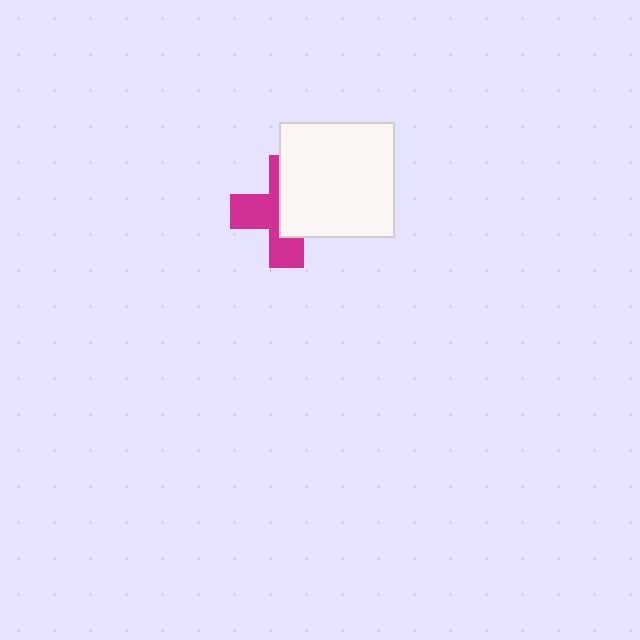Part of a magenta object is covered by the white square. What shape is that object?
It is a cross.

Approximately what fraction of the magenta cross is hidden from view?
Roughly 51% of the magenta cross is hidden behind the white square.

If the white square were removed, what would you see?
You would see the complete magenta cross.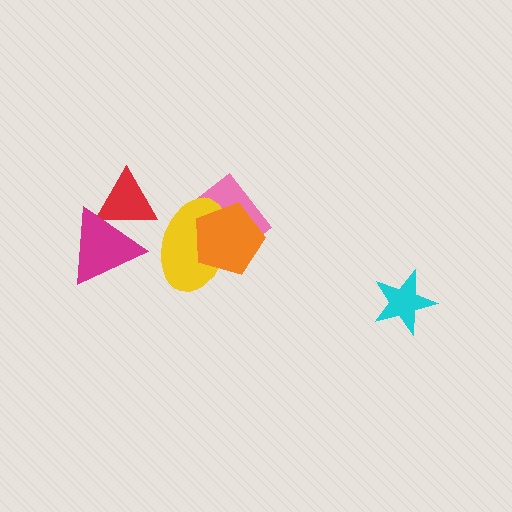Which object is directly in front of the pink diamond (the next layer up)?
The yellow ellipse is directly in front of the pink diamond.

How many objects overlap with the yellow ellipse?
2 objects overlap with the yellow ellipse.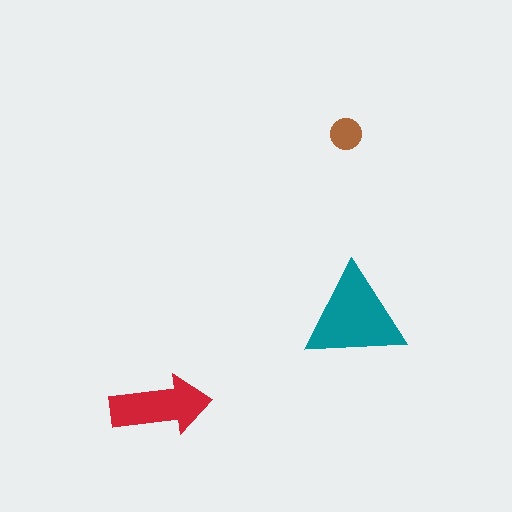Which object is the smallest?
The brown circle.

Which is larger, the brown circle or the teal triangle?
The teal triangle.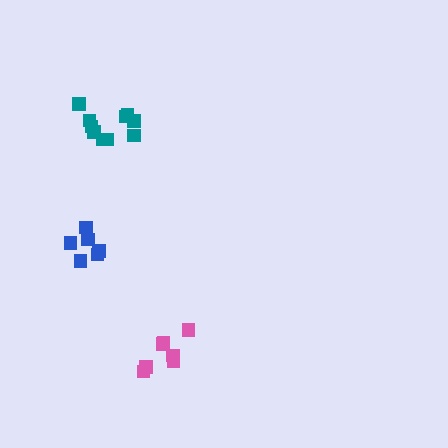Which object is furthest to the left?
The blue cluster is leftmost.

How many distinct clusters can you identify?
There are 3 distinct clusters.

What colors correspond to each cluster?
The clusters are colored: teal, blue, pink.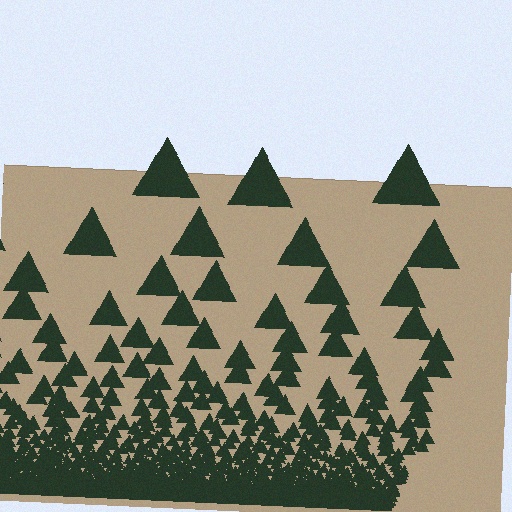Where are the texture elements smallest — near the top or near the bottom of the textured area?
Near the bottom.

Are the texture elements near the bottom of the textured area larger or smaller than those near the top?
Smaller. The gradient is inverted — elements near the bottom are smaller and denser.